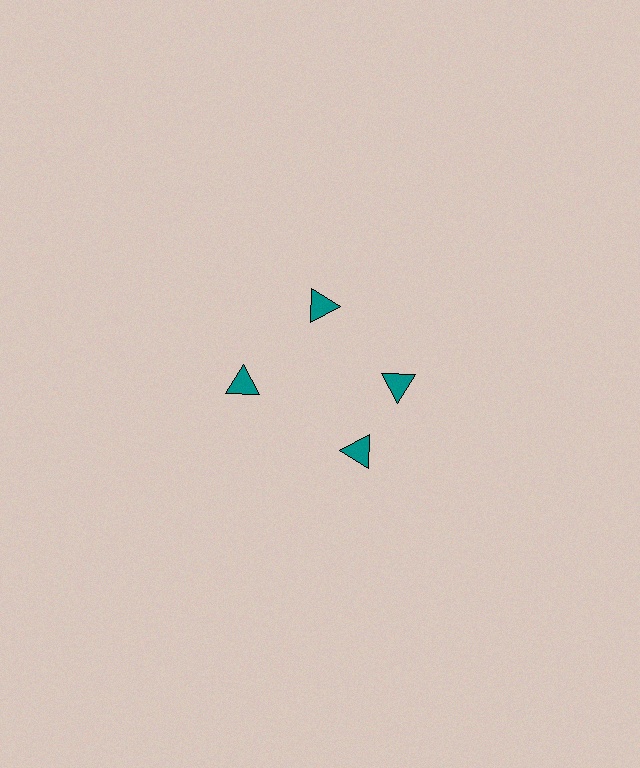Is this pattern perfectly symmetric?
No. The 4 teal triangles are arranged in a ring, but one element near the 6 o'clock position is rotated out of alignment along the ring, breaking the 4-fold rotational symmetry.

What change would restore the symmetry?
The symmetry would be restored by rotating it back into even spacing with its neighbors so that all 4 triangles sit at equal angles and equal distance from the center.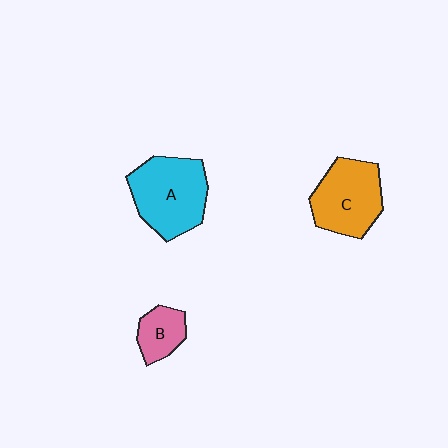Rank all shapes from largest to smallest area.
From largest to smallest: A (cyan), C (orange), B (pink).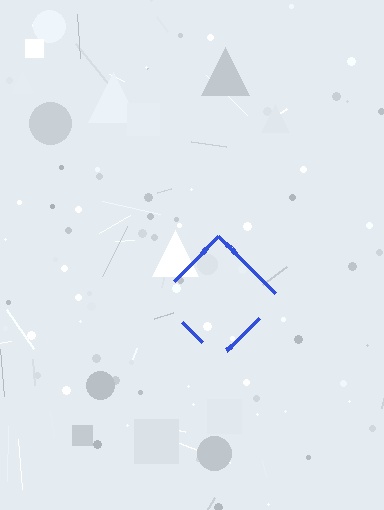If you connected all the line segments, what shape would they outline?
They would outline a diamond.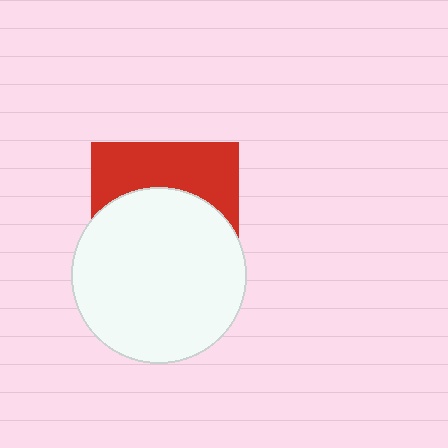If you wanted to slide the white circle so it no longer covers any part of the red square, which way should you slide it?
Slide it down — that is the most direct way to separate the two shapes.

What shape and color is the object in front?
The object in front is a white circle.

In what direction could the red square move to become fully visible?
The red square could move up. That would shift it out from behind the white circle entirely.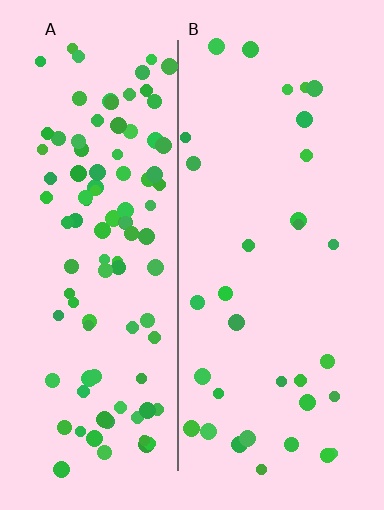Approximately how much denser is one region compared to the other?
Approximately 3.1× — region A over region B.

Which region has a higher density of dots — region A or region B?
A (the left).